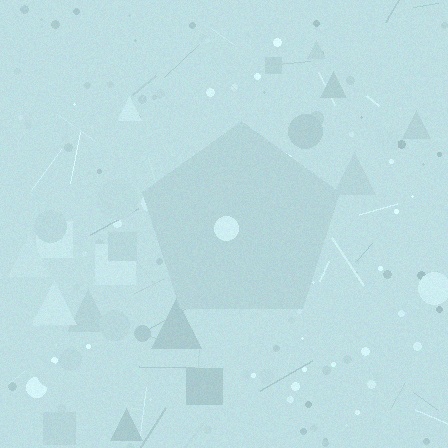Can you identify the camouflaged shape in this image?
The camouflaged shape is a pentagon.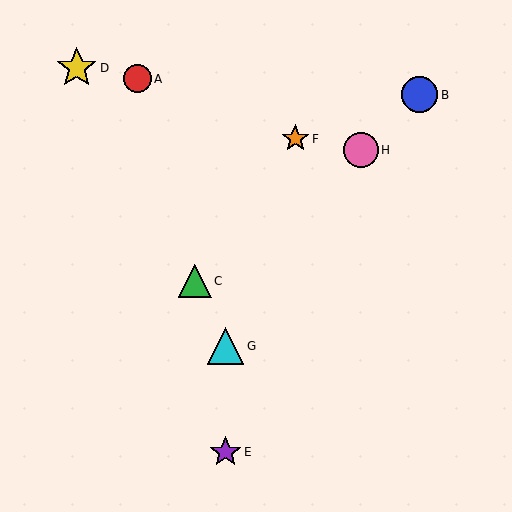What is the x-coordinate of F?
Object F is at x≈295.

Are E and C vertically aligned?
No, E is at x≈225 and C is at x≈195.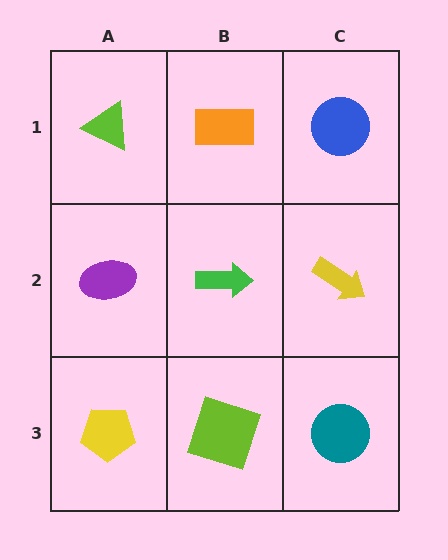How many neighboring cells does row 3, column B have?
3.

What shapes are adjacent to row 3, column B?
A green arrow (row 2, column B), a yellow pentagon (row 3, column A), a teal circle (row 3, column C).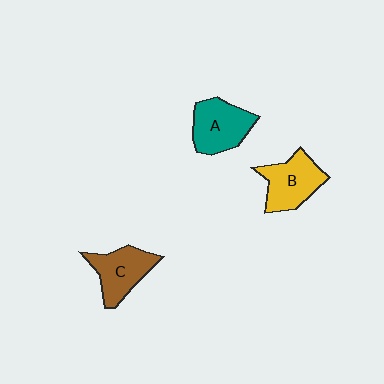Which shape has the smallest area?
Shape C (brown).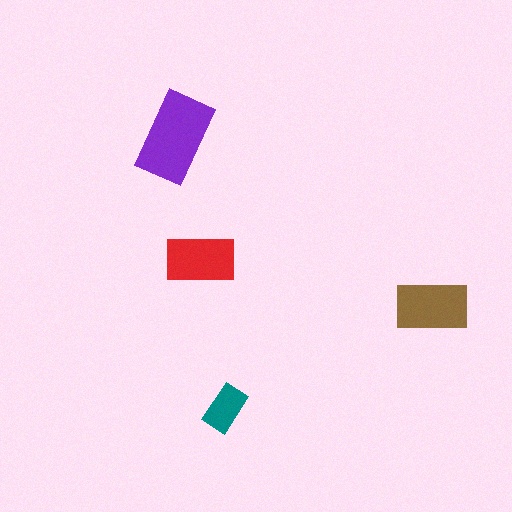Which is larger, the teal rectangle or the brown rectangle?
The brown one.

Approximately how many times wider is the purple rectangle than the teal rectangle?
About 2 times wider.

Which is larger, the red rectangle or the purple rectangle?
The purple one.